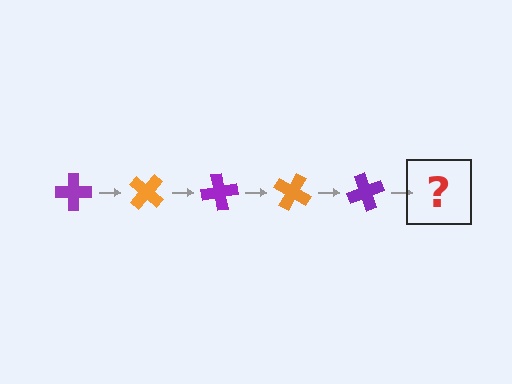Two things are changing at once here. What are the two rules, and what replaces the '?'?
The two rules are that it rotates 40 degrees each step and the color cycles through purple and orange. The '?' should be an orange cross, rotated 200 degrees from the start.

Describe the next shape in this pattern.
It should be an orange cross, rotated 200 degrees from the start.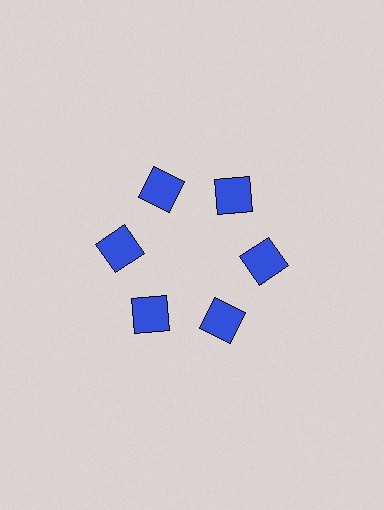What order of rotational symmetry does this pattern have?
This pattern has 6-fold rotational symmetry.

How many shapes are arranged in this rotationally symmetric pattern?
There are 6 shapes, arranged in 6 groups of 1.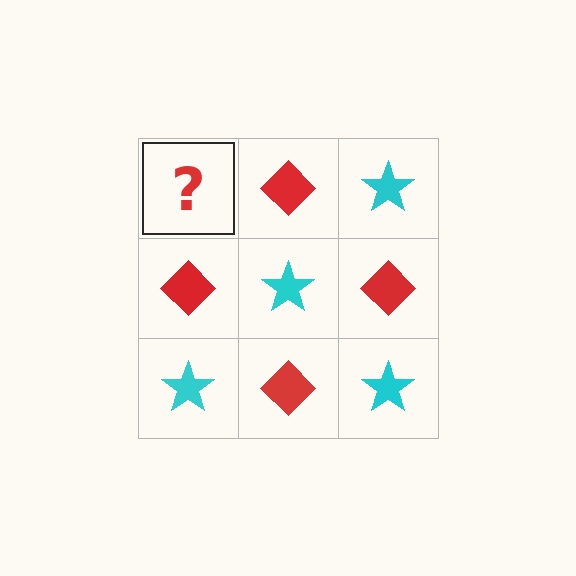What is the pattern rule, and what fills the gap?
The rule is that it alternates cyan star and red diamond in a checkerboard pattern. The gap should be filled with a cyan star.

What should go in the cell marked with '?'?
The missing cell should contain a cyan star.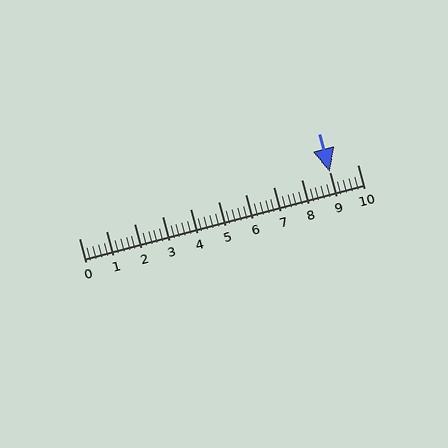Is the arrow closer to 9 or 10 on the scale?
The arrow is closer to 9.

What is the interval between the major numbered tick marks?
The major tick marks are spaced 1 units apart.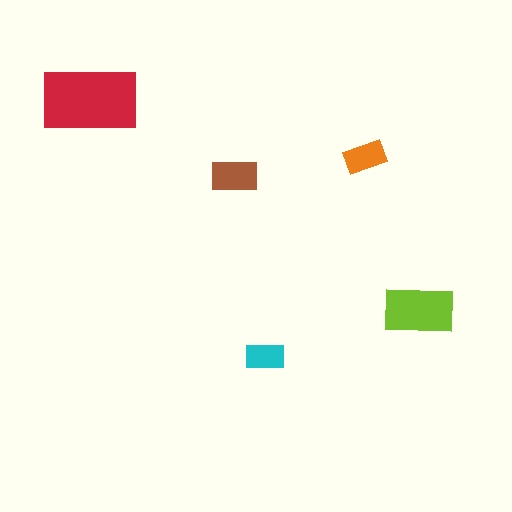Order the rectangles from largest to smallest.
the red one, the lime one, the brown one, the orange one, the cyan one.